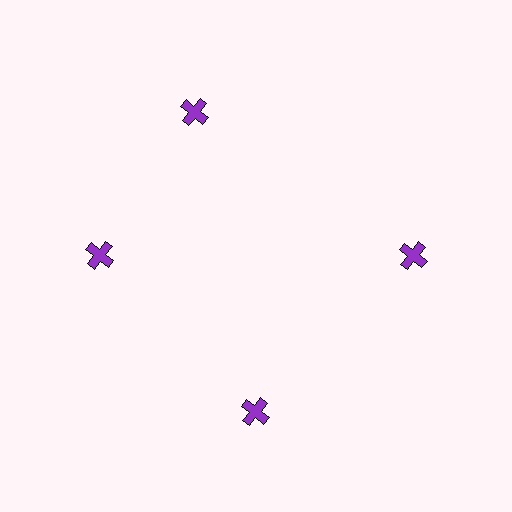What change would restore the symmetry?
The symmetry would be restored by rotating it back into even spacing with its neighbors so that all 4 crosses sit at equal angles and equal distance from the center.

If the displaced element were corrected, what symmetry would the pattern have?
It would have 4-fold rotational symmetry — the pattern would map onto itself every 90 degrees.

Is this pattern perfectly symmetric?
No. The 4 purple crosses are arranged in a ring, but one element near the 12 o'clock position is rotated out of alignment along the ring, breaking the 4-fold rotational symmetry.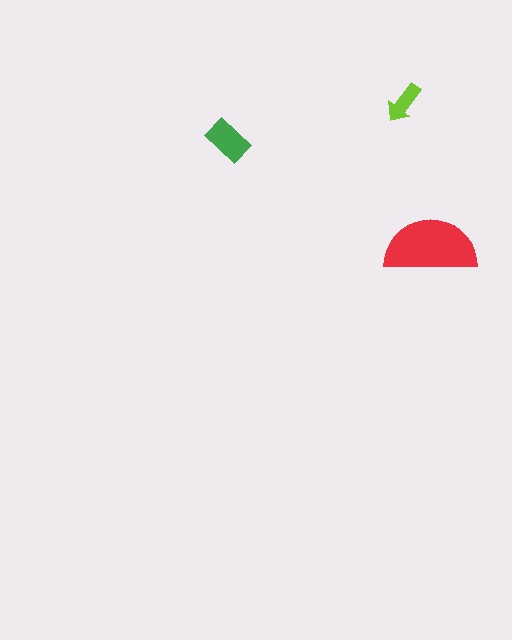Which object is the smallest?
The lime arrow.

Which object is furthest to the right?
The red semicircle is rightmost.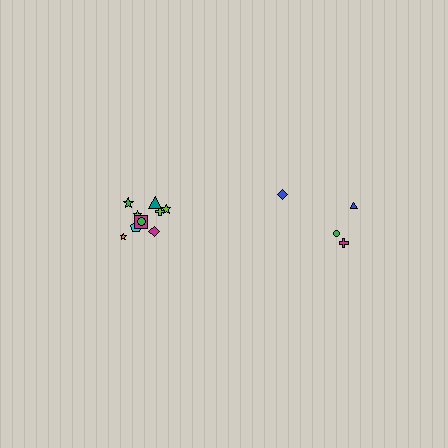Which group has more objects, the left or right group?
The left group.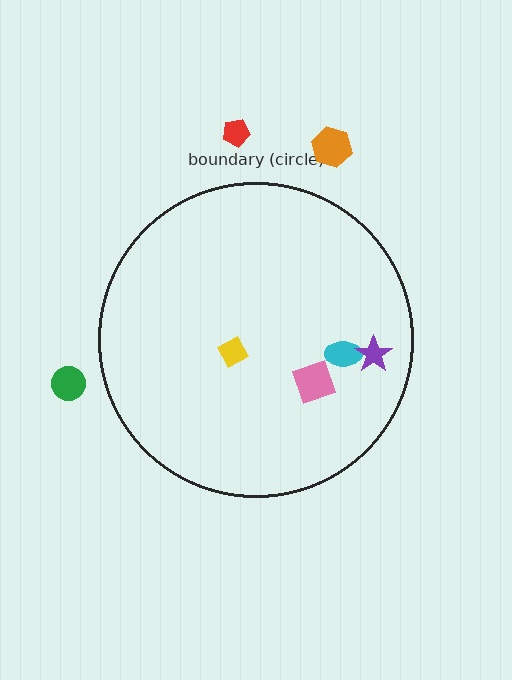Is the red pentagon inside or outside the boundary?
Outside.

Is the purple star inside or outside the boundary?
Inside.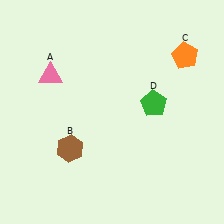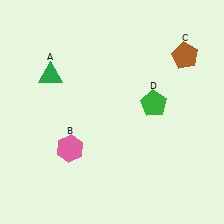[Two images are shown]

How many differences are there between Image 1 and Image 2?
There are 3 differences between the two images.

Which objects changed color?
A changed from pink to green. B changed from brown to pink. C changed from orange to brown.